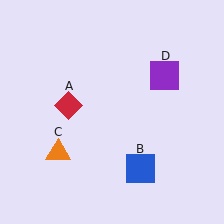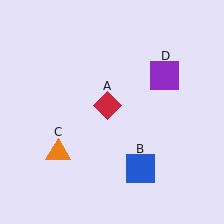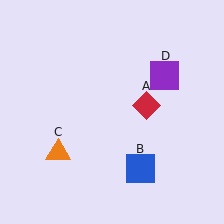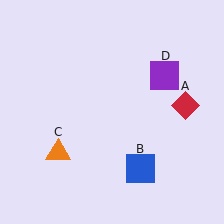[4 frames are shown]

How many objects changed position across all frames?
1 object changed position: red diamond (object A).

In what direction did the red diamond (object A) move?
The red diamond (object A) moved right.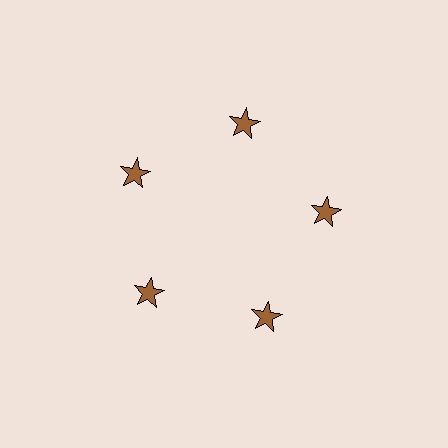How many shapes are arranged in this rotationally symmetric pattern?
There are 5 shapes, arranged in 5 groups of 1.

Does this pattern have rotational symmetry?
Yes, this pattern has 5-fold rotational symmetry. It looks the same after rotating 72 degrees around the center.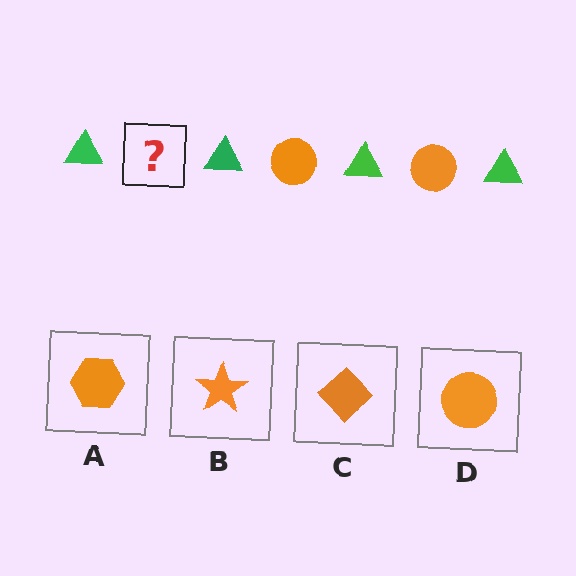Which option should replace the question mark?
Option D.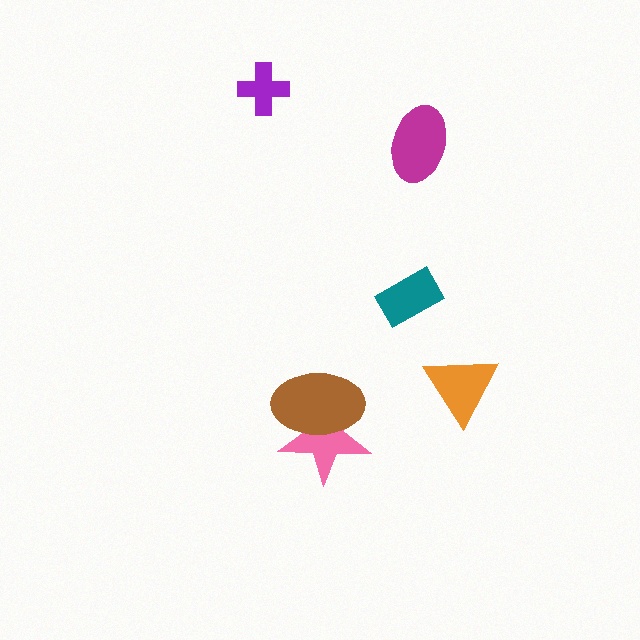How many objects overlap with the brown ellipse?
1 object overlaps with the brown ellipse.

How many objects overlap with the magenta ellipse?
0 objects overlap with the magenta ellipse.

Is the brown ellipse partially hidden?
No, no other shape covers it.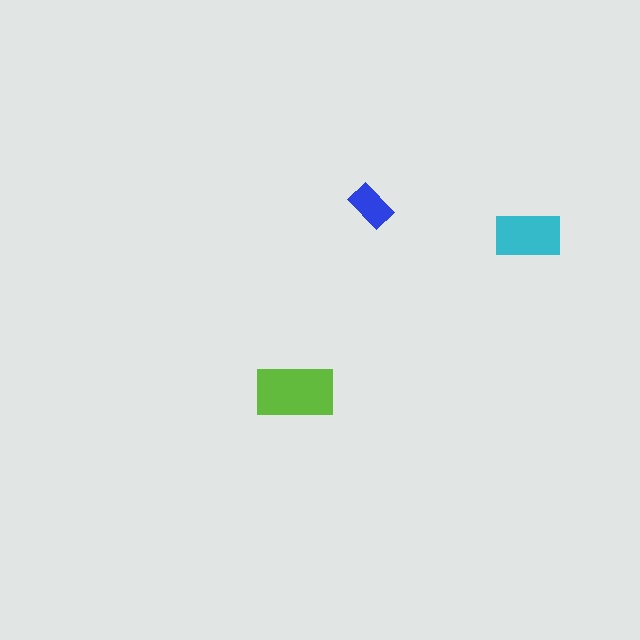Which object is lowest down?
The lime rectangle is bottommost.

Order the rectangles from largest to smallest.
the lime one, the cyan one, the blue one.